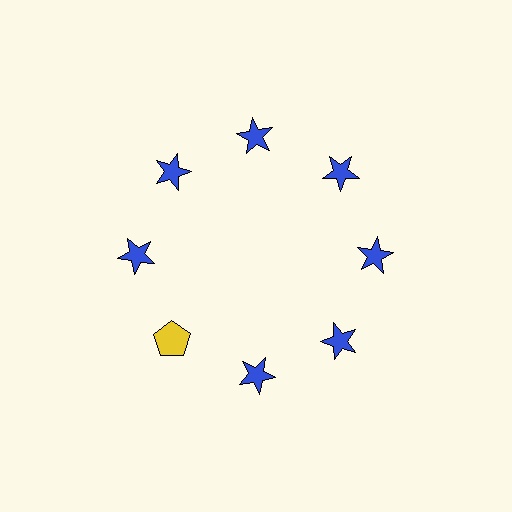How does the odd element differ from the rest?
It differs in both color (yellow instead of blue) and shape (pentagon instead of star).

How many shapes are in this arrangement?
There are 8 shapes arranged in a ring pattern.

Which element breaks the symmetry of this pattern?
The yellow pentagon at roughly the 8 o'clock position breaks the symmetry. All other shapes are blue stars.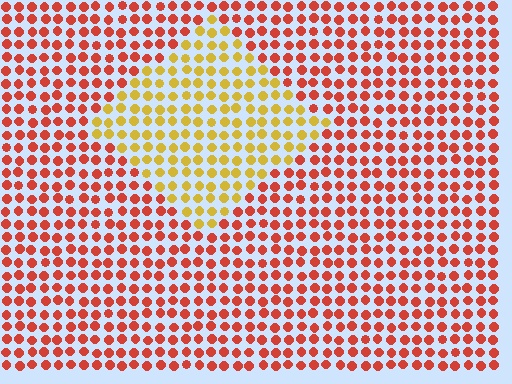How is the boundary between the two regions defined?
The boundary is defined purely by a slight shift in hue (about 46 degrees). Spacing, size, and orientation are identical on both sides.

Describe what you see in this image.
The image is filled with small red elements in a uniform arrangement. A diamond-shaped region is visible where the elements are tinted to a slightly different hue, forming a subtle color boundary.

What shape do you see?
I see a diamond.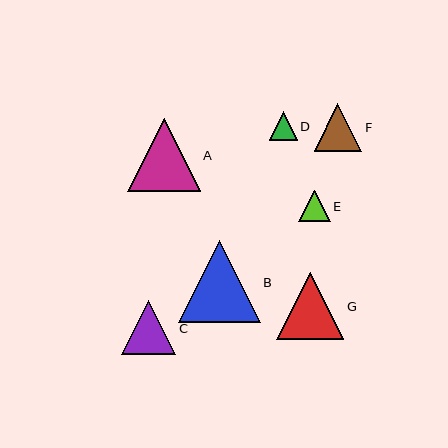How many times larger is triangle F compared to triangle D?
Triangle F is approximately 1.7 times the size of triangle D.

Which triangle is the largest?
Triangle B is the largest with a size of approximately 82 pixels.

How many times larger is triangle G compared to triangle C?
Triangle G is approximately 1.2 times the size of triangle C.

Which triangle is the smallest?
Triangle D is the smallest with a size of approximately 28 pixels.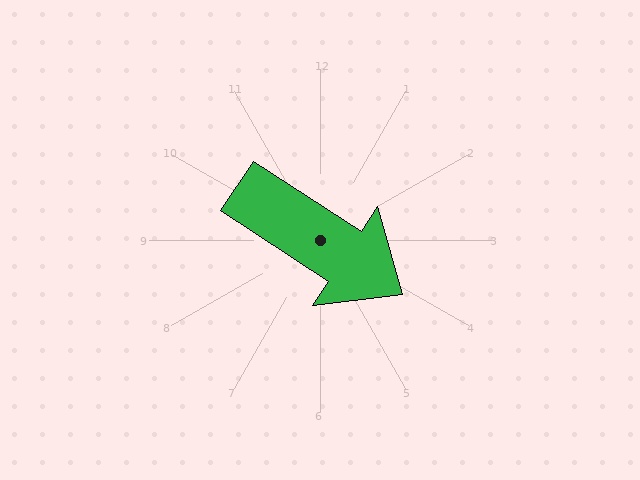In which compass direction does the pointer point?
Southeast.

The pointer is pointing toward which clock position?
Roughly 4 o'clock.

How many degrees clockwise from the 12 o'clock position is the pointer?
Approximately 123 degrees.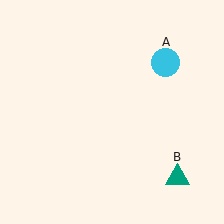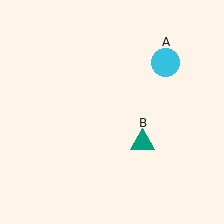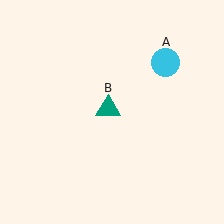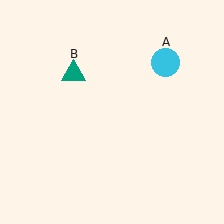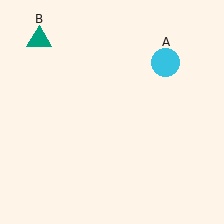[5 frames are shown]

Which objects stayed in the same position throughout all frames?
Cyan circle (object A) remained stationary.